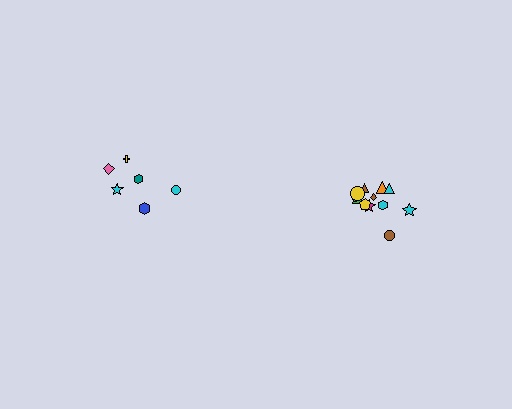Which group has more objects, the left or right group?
The right group.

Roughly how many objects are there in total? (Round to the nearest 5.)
Roughly 20 objects in total.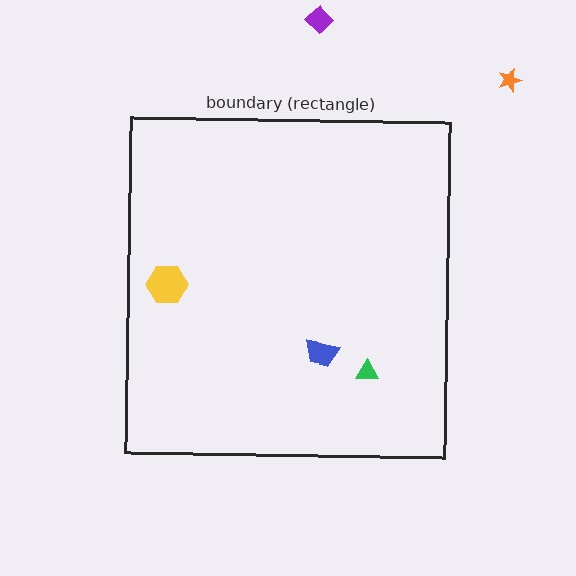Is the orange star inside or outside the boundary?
Outside.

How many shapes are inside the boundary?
3 inside, 2 outside.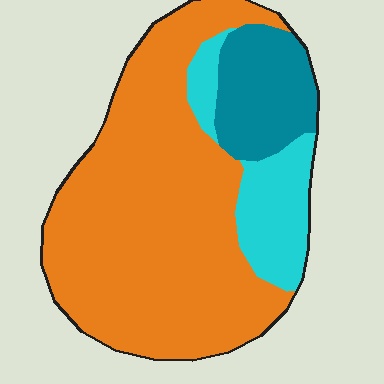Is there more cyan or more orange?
Orange.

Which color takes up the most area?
Orange, at roughly 70%.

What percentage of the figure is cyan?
Cyan covers about 15% of the figure.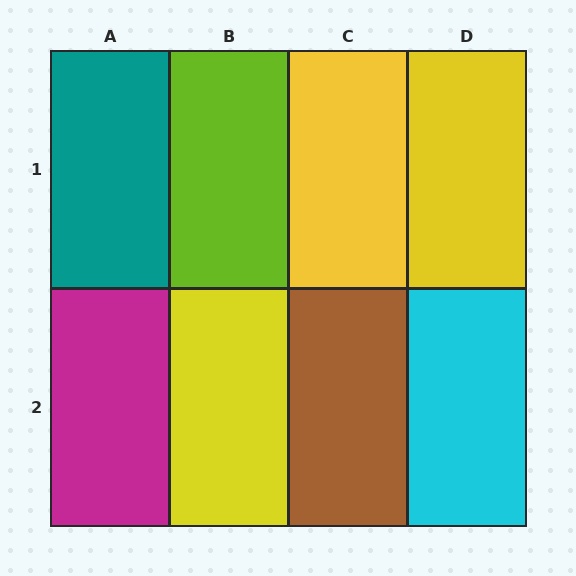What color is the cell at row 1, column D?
Yellow.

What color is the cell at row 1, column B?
Lime.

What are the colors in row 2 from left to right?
Magenta, yellow, brown, cyan.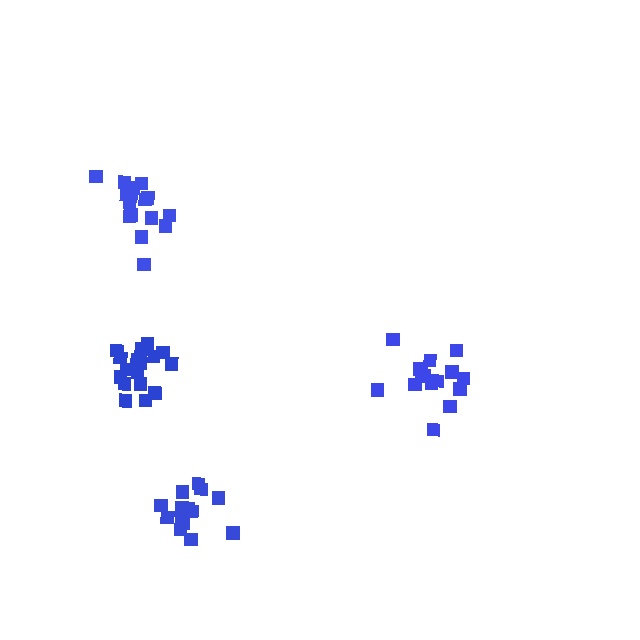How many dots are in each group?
Group 1: 19 dots, Group 2: 17 dots, Group 3: 15 dots, Group 4: 15 dots (66 total).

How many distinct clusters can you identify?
There are 4 distinct clusters.